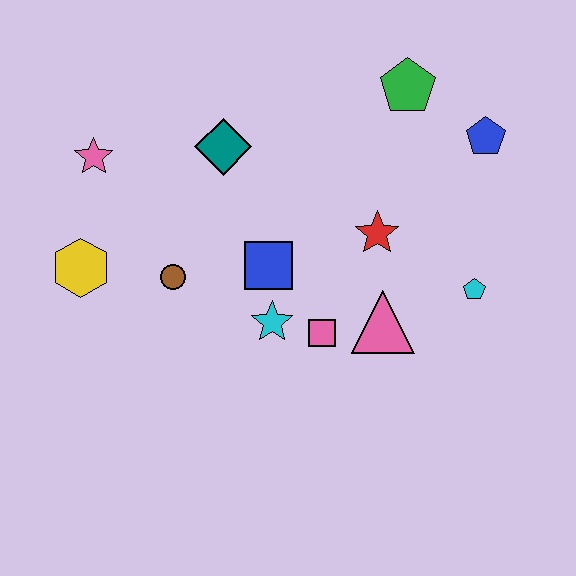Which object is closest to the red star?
The pink triangle is closest to the red star.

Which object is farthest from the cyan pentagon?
The pink star is farthest from the cyan pentagon.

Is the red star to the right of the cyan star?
Yes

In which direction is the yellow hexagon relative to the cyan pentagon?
The yellow hexagon is to the left of the cyan pentagon.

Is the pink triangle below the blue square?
Yes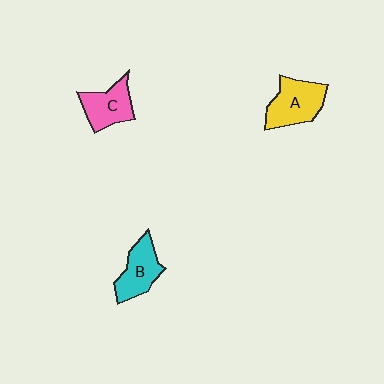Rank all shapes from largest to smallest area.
From largest to smallest: A (yellow), B (cyan), C (pink).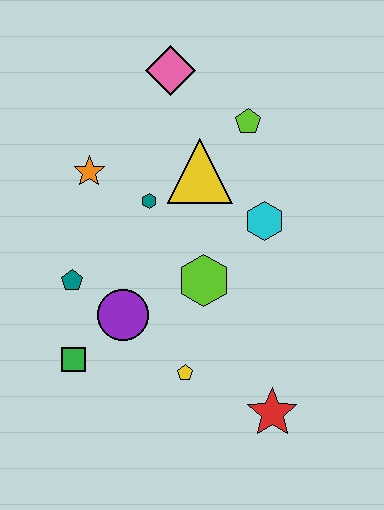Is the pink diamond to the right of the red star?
No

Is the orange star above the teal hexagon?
Yes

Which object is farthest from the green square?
The pink diamond is farthest from the green square.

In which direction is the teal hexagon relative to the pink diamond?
The teal hexagon is below the pink diamond.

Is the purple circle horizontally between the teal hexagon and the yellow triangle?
No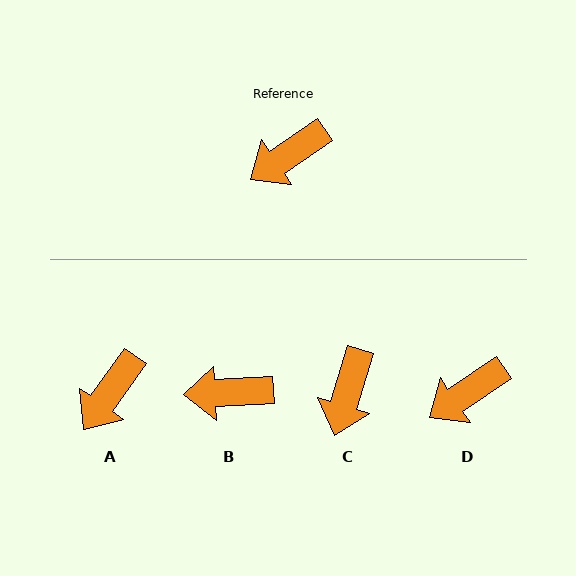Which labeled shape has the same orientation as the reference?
D.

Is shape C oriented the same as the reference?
No, it is off by about 40 degrees.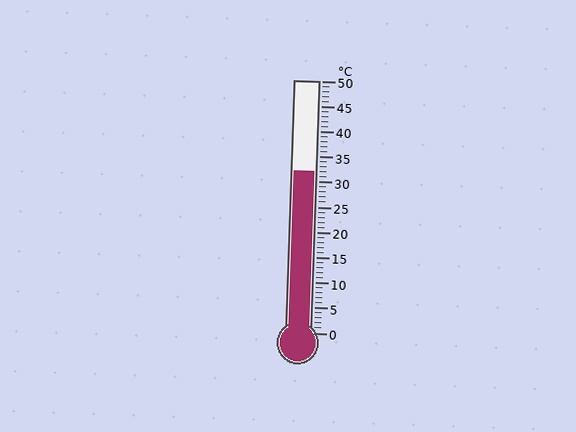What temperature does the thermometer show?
The thermometer shows approximately 32°C.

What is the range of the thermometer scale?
The thermometer scale ranges from 0°C to 50°C.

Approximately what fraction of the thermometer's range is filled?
The thermometer is filled to approximately 65% of its range.